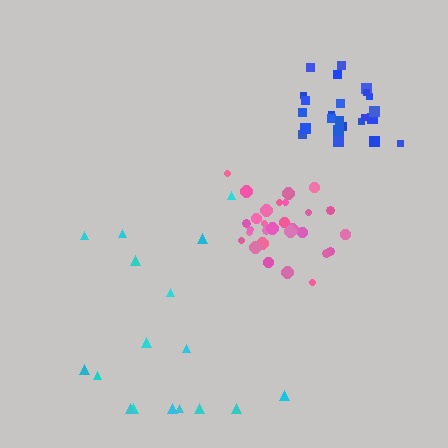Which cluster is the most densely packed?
Blue.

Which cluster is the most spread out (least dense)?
Cyan.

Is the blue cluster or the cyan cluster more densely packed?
Blue.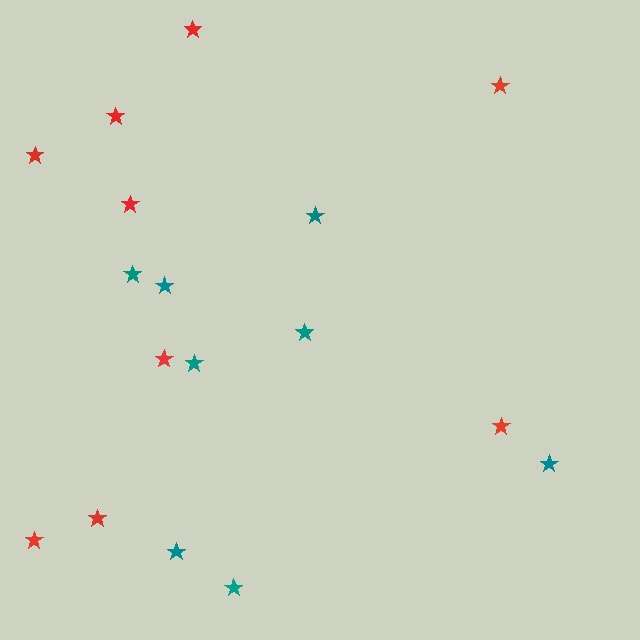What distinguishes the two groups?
There are 2 groups: one group of teal stars (8) and one group of red stars (9).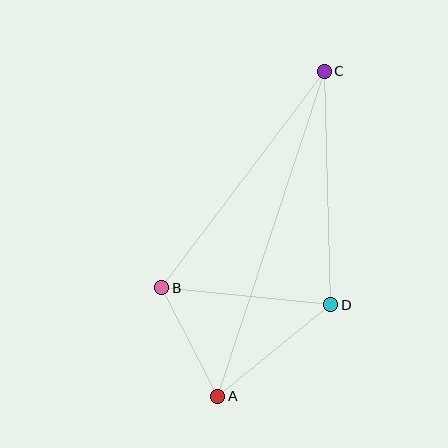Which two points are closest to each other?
Points A and B are closest to each other.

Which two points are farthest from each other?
Points A and C are farthest from each other.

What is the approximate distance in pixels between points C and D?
The distance between C and D is approximately 234 pixels.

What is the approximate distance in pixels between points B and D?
The distance between B and D is approximately 169 pixels.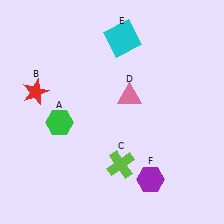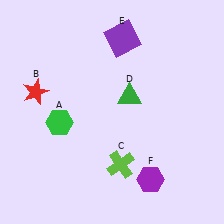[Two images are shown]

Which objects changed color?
D changed from pink to green. E changed from cyan to purple.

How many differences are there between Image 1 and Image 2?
There are 2 differences between the two images.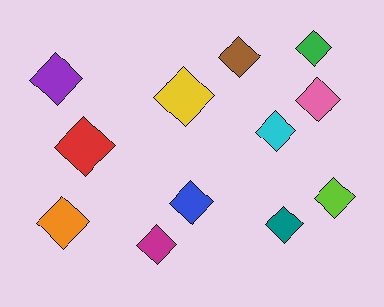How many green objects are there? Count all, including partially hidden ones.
There is 1 green object.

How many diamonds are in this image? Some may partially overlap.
There are 12 diamonds.